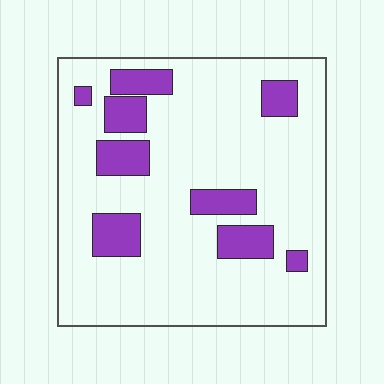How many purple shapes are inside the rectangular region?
9.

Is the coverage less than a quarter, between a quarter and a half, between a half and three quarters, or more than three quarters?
Less than a quarter.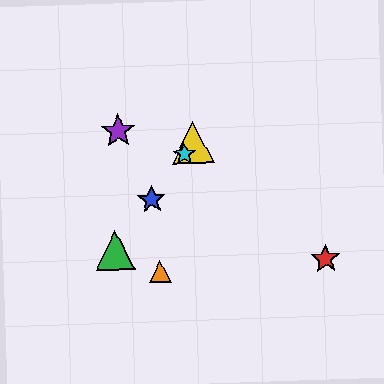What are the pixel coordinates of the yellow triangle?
The yellow triangle is at (193, 143).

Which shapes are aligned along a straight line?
The blue star, the green triangle, the yellow triangle, the cyan star are aligned along a straight line.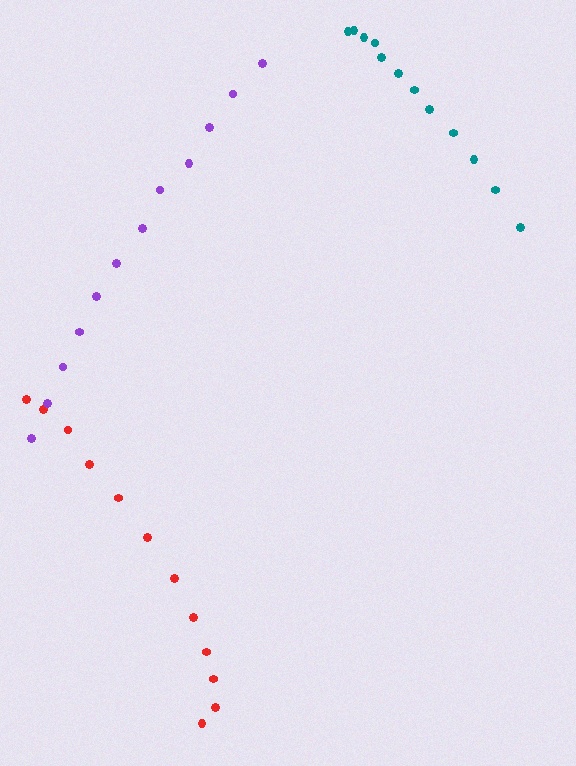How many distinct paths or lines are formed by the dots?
There are 3 distinct paths.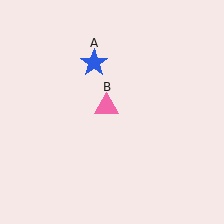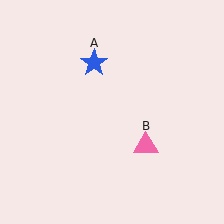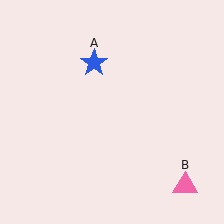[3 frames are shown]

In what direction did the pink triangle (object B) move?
The pink triangle (object B) moved down and to the right.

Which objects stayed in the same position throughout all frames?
Blue star (object A) remained stationary.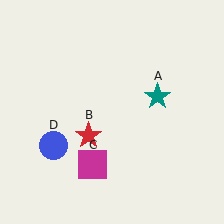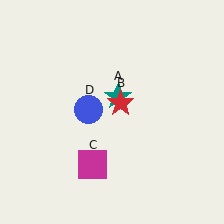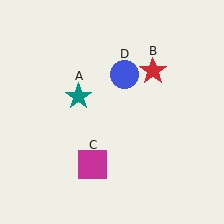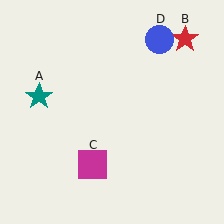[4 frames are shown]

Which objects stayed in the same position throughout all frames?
Magenta square (object C) remained stationary.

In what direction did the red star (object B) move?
The red star (object B) moved up and to the right.